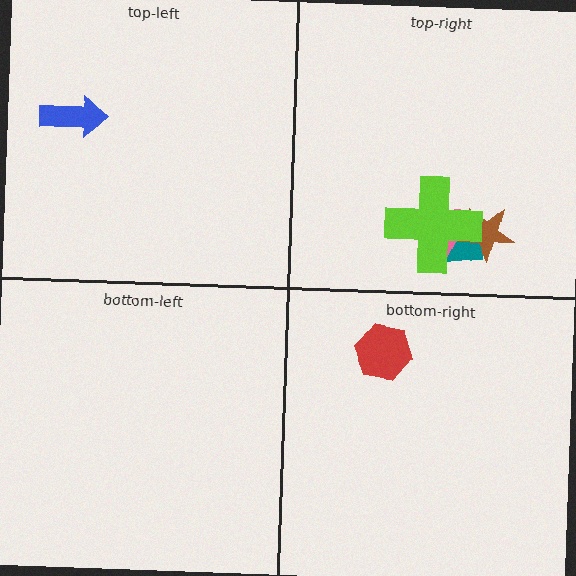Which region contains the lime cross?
The top-right region.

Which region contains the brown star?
The top-right region.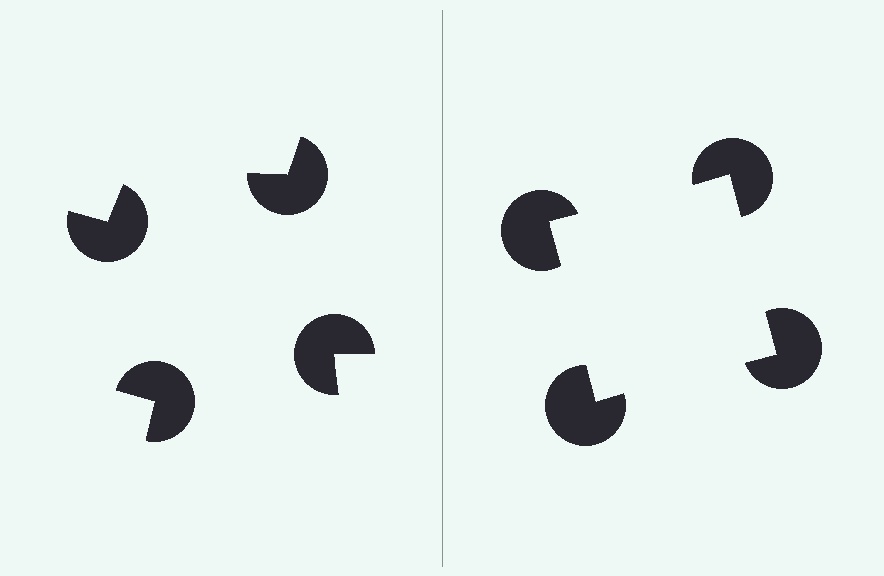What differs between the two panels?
The pac-man discs are positioned identically on both sides; only the wedge orientations differ. On the right they align to a square; on the left they are misaligned.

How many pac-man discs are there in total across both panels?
8 — 4 on each side.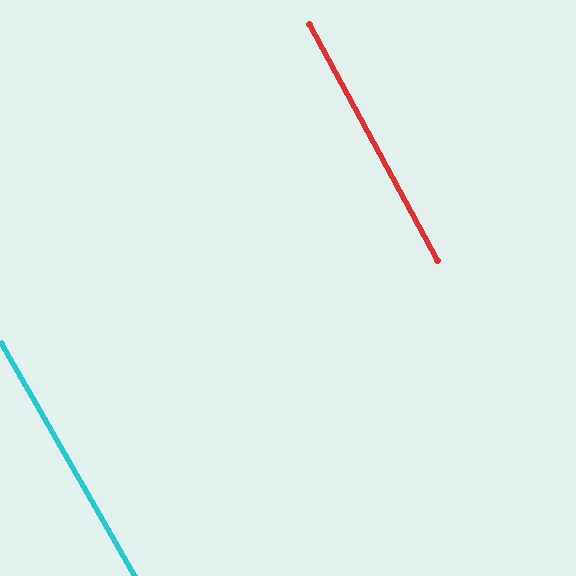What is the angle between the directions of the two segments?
Approximately 2 degrees.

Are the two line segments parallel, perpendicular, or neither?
Parallel — their directions differ by only 1.5°.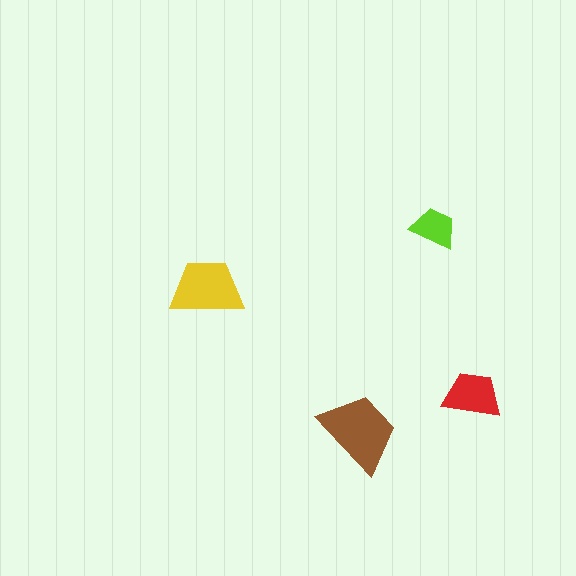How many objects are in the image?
There are 4 objects in the image.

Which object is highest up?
The lime trapezoid is topmost.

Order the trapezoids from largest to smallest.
the brown one, the yellow one, the red one, the lime one.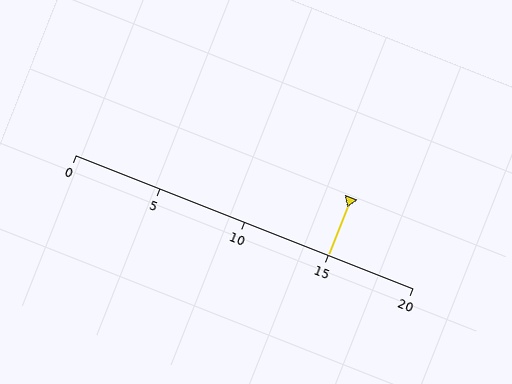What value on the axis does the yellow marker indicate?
The marker indicates approximately 15.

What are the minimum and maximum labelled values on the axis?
The axis runs from 0 to 20.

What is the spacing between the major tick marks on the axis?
The major ticks are spaced 5 apart.